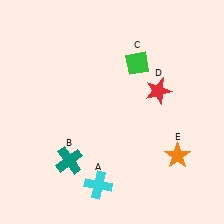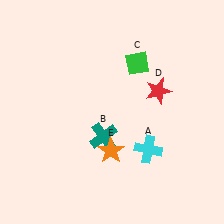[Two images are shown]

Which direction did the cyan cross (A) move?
The cyan cross (A) moved right.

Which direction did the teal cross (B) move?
The teal cross (B) moved right.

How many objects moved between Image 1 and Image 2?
3 objects moved between the two images.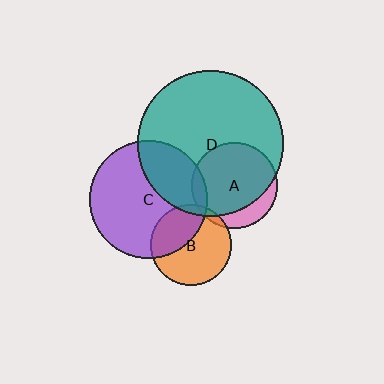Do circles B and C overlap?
Yes.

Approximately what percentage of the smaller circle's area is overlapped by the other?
Approximately 35%.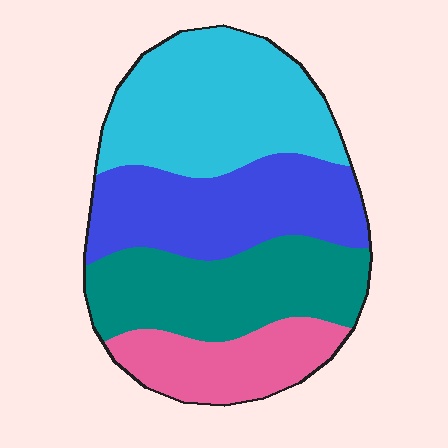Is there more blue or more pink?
Blue.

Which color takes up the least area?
Pink, at roughly 15%.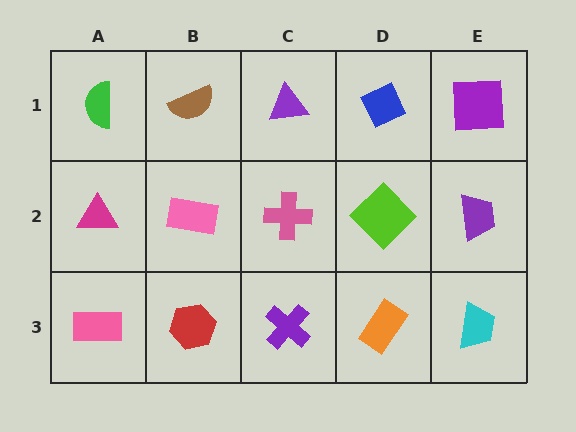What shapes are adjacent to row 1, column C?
A pink cross (row 2, column C), a brown semicircle (row 1, column B), a blue diamond (row 1, column D).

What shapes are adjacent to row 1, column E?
A purple trapezoid (row 2, column E), a blue diamond (row 1, column D).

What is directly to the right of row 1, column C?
A blue diamond.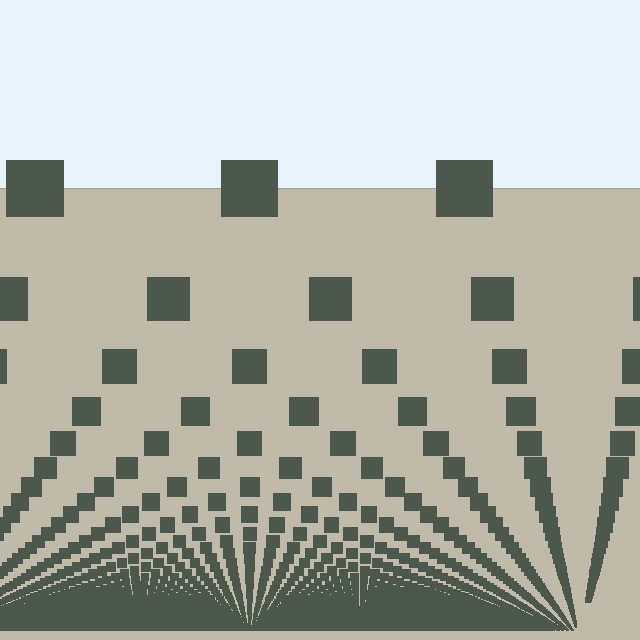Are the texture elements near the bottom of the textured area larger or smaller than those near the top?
Smaller. The gradient is inverted — elements near the bottom are smaller and denser.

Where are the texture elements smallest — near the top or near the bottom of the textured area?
Near the bottom.